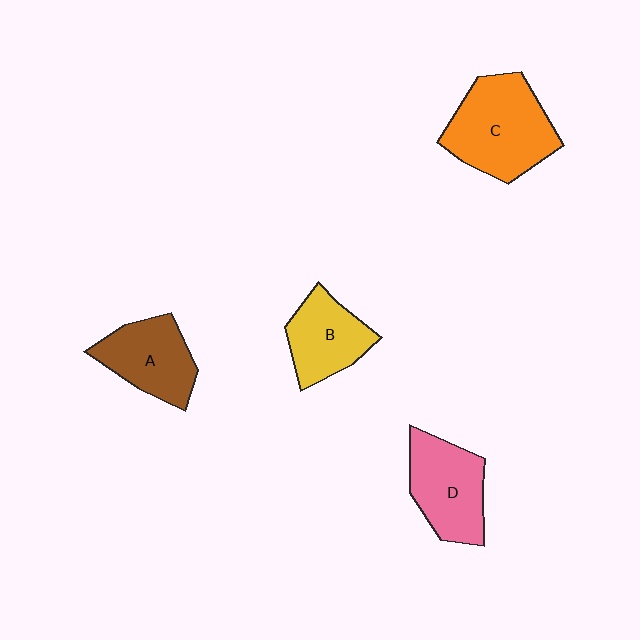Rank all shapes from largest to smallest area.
From largest to smallest: C (orange), D (pink), A (brown), B (yellow).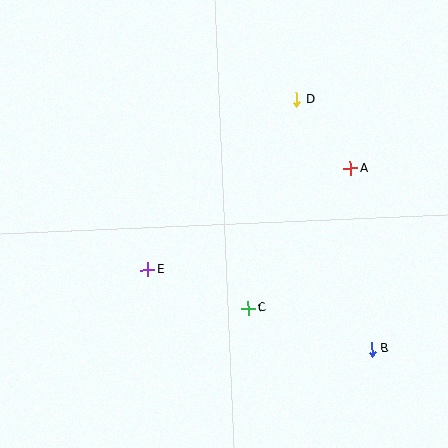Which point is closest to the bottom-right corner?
Point B is closest to the bottom-right corner.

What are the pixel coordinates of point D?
Point D is at (297, 100).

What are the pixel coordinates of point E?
Point E is at (148, 270).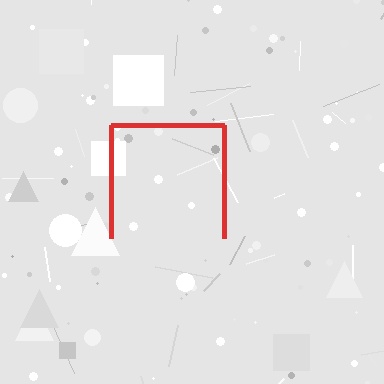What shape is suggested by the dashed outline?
The dashed outline suggests a square.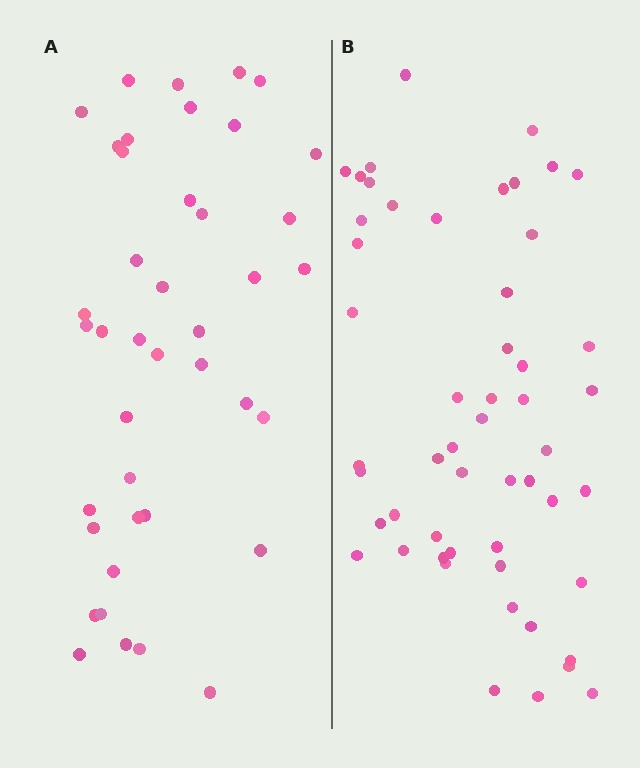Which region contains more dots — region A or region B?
Region B (the right region) has more dots.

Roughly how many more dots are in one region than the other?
Region B has roughly 12 or so more dots than region A.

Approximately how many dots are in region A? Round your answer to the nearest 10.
About 40 dots. (The exact count is 41, which rounds to 40.)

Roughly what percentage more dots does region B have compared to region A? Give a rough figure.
About 30% more.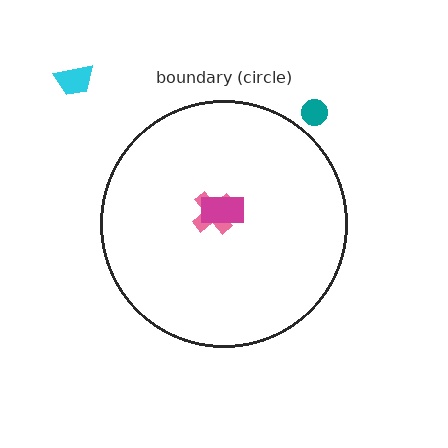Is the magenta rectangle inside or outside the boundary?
Inside.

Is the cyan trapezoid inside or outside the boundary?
Outside.